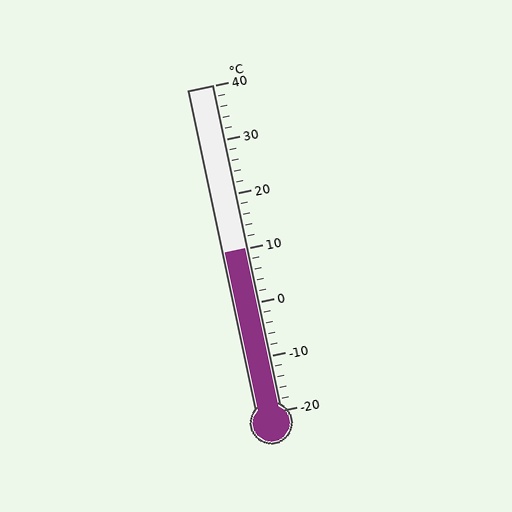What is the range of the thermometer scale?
The thermometer scale ranges from -20°C to 40°C.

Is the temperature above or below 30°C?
The temperature is below 30°C.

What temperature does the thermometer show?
The thermometer shows approximately 10°C.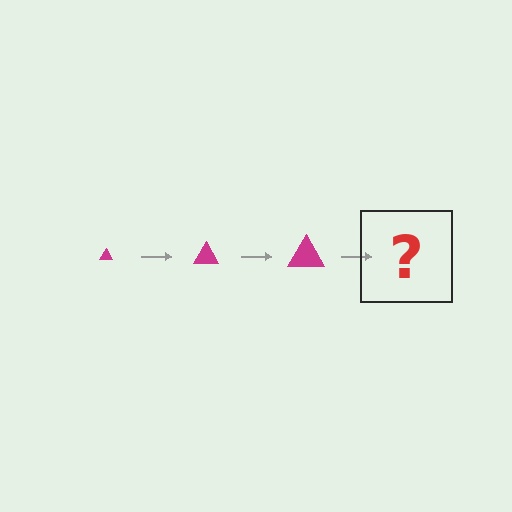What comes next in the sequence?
The next element should be a magenta triangle, larger than the previous one.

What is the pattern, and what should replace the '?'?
The pattern is that the triangle gets progressively larger each step. The '?' should be a magenta triangle, larger than the previous one.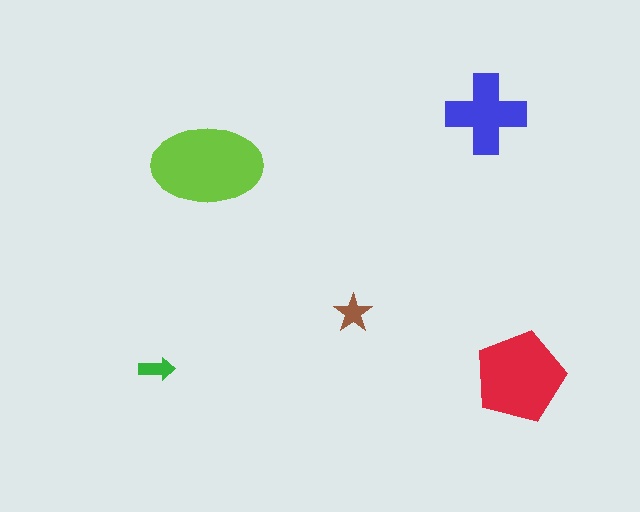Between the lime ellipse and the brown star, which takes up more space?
The lime ellipse.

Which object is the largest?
The lime ellipse.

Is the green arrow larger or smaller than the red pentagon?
Smaller.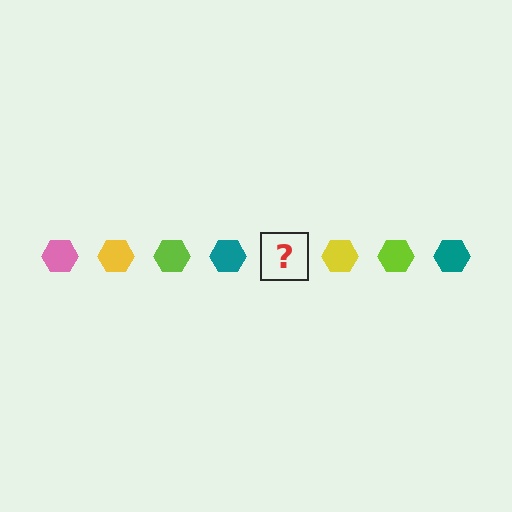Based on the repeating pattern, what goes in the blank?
The blank should be a pink hexagon.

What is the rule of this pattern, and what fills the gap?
The rule is that the pattern cycles through pink, yellow, lime, teal hexagons. The gap should be filled with a pink hexagon.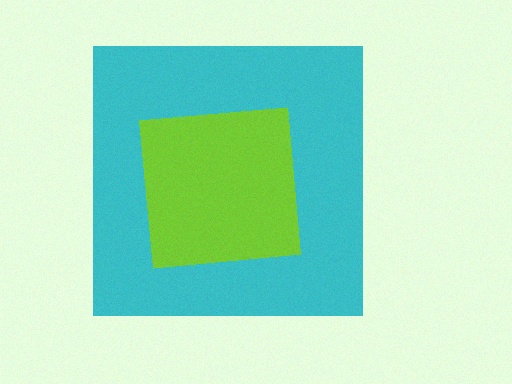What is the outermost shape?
The cyan square.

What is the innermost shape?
The lime square.